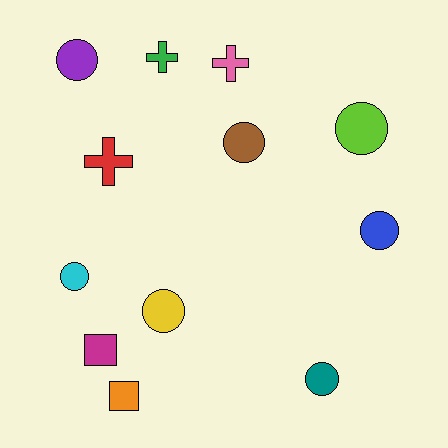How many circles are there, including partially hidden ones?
There are 7 circles.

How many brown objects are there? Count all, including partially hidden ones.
There is 1 brown object.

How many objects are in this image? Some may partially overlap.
There are 12 objects.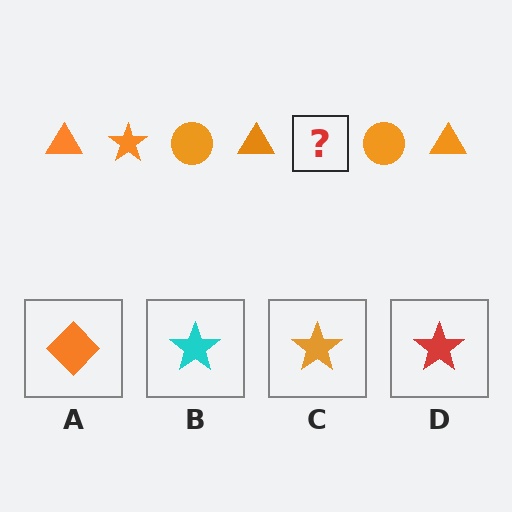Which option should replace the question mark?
Option C.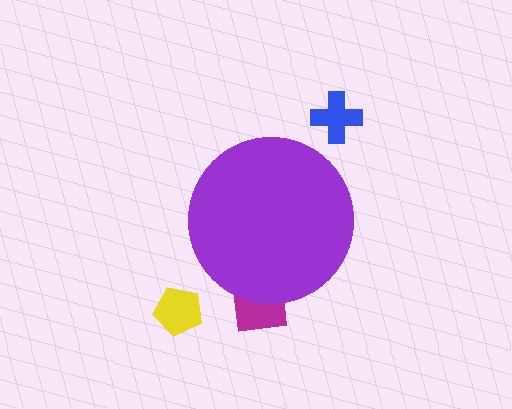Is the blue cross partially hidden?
No, the blue cross is fully visible.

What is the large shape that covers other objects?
A purple circle.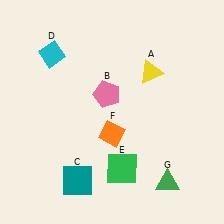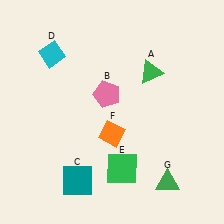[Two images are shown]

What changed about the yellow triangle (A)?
In Image 1, A is yellow. In Image 2, it changed to green.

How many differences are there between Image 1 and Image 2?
There is 1 difference between the two images.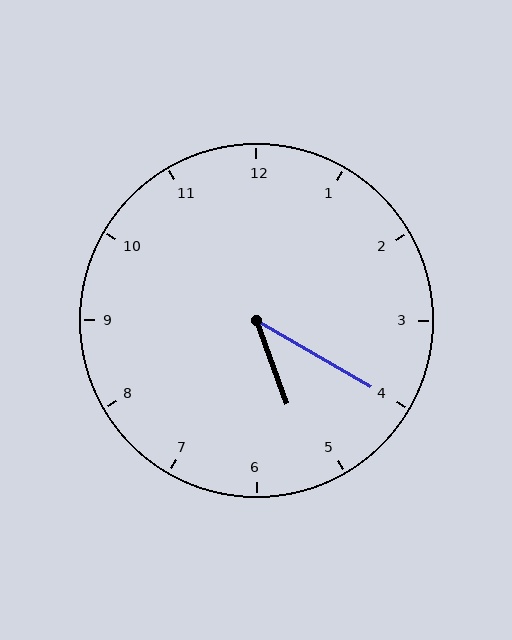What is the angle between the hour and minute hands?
Approximately 40 degrees.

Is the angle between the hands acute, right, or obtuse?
It is acute.